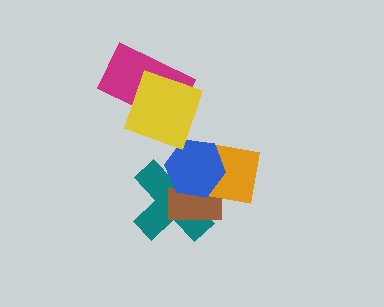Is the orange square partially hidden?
Yes, it is partially covered by another shape.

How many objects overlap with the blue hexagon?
4 objects overlap with the blue hexagon.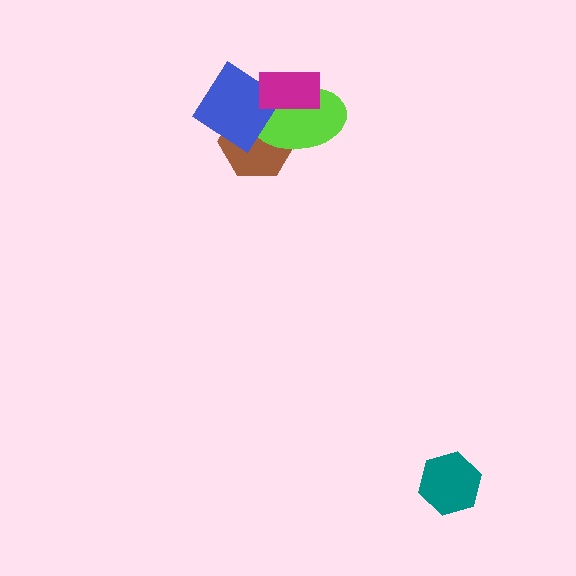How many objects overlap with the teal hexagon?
0 objects overlap with the teal hexagon.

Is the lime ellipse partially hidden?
Yes, it is partially covered by another shape.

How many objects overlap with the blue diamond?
3 objects overlap with the blue diamond.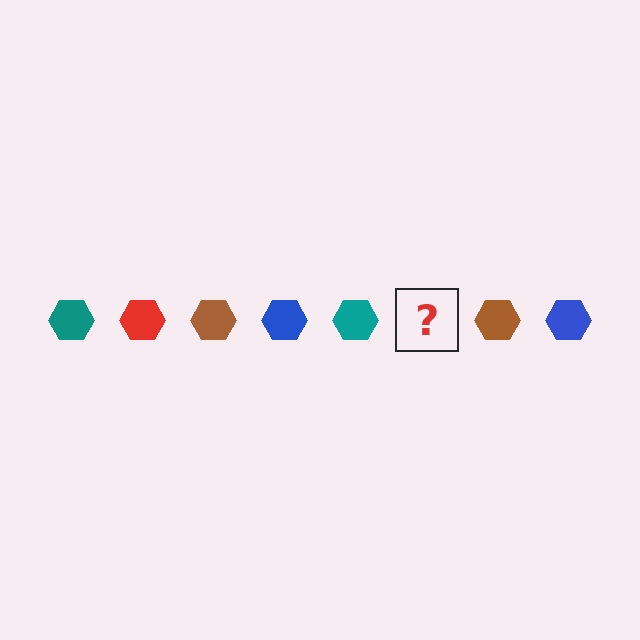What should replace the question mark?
The question mark should be replaced with a red hexagon.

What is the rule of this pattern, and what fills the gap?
The rule is that the pattern cycles through teal, red, brown, blue hexagons. The gap should be filled with a red hexagon.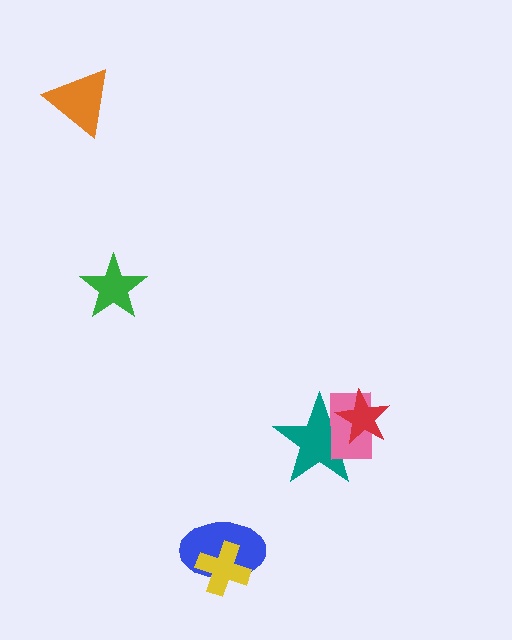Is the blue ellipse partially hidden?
Yes, it is partially covered by another shape.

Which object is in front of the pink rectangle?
The red star is in front of the pink rectangle.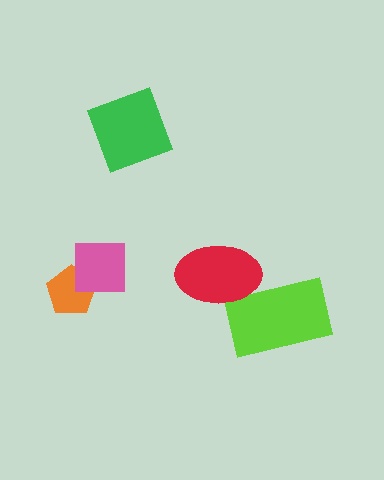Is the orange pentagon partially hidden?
Yes, it is partially covered by another shape.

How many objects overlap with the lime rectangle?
1 object overlaps with the lime rectangle.